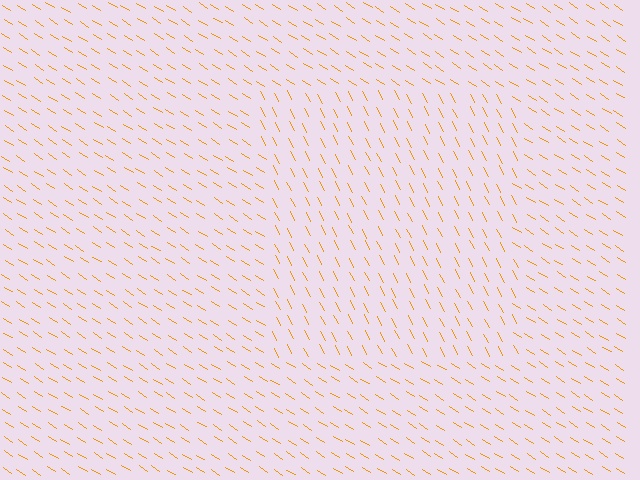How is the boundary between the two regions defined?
The boundary is defined purely by a change in line orientation (approximately 30 degrees difference). All lines are the same color and thickness.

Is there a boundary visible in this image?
Yes, there is a texture boundary formed by a change in line orientation.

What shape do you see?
I see a rectangle.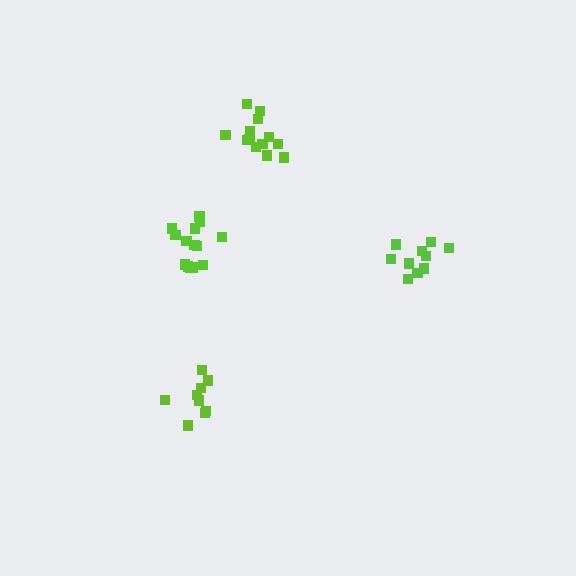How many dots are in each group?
Group 1: 14 dots, Group 2: 9 dots, Group 3: 10 dots, Group 4: 13 dots (46 total).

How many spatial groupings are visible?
There are 4 spatial groupings.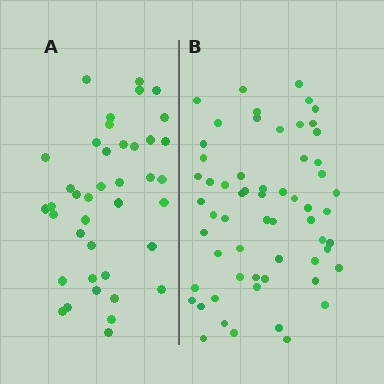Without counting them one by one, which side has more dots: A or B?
Region B (the right region) has more dots.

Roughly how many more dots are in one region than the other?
Region B has approximately 20 more dots than region A.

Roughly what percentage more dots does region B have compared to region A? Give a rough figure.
About 50% more.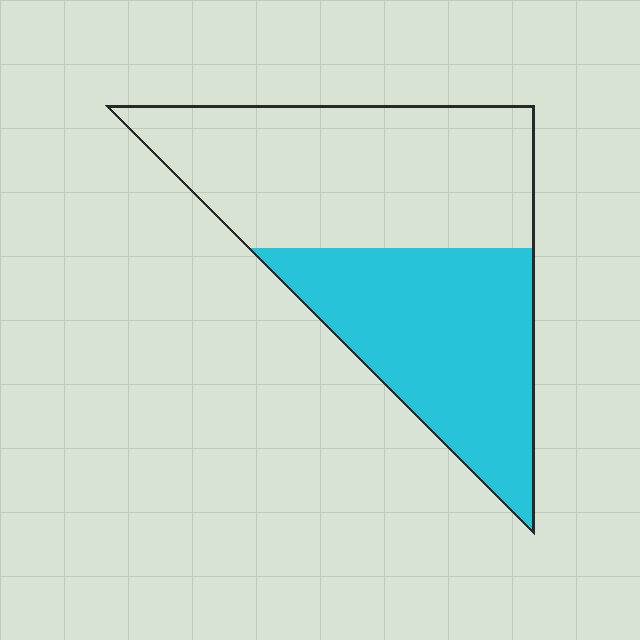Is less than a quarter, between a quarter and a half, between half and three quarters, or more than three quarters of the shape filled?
Between a quarter and a half.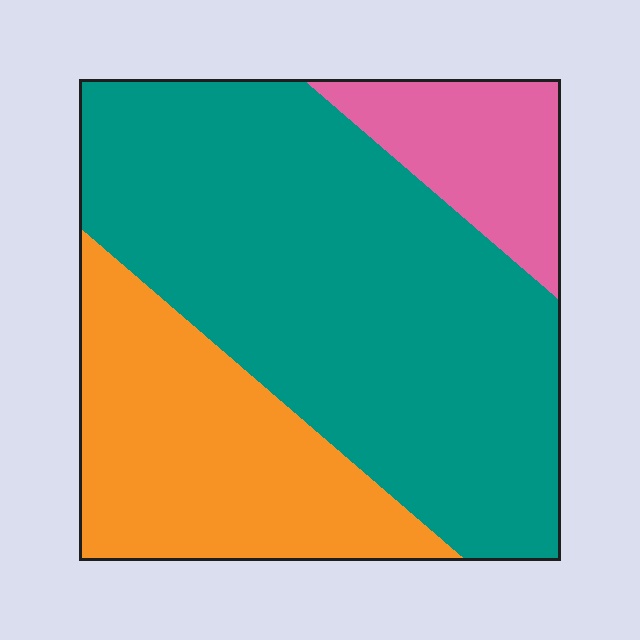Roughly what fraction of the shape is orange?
Orange covers 28% of the shape.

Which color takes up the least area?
Pink, at roughly 10%.